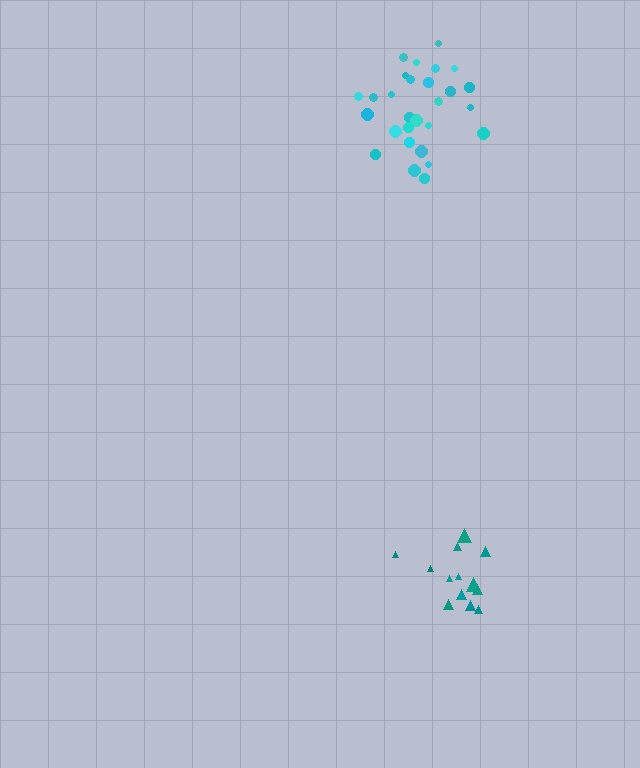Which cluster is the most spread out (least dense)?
Cyan.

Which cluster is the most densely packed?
Teal.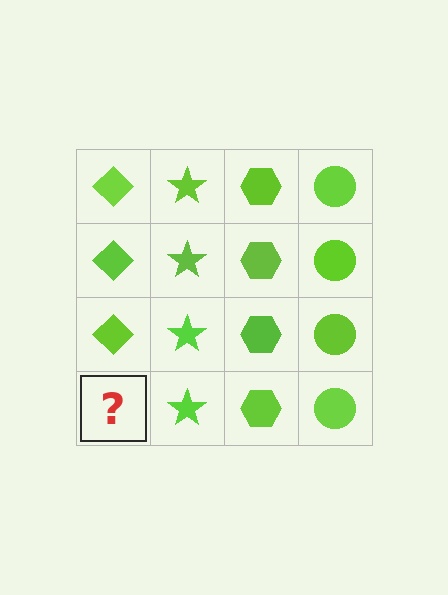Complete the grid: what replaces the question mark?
The question mark should be replaced with a lime diamond.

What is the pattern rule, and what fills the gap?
The rule is that each column has a consistent shape. The gap should be filled with a lime diamond.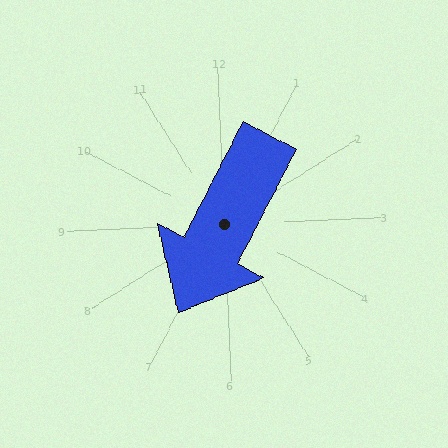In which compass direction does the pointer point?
Southwest.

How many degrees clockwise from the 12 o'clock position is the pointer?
Approximately 210 degrees.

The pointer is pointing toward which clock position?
Roughly 7 o'clock.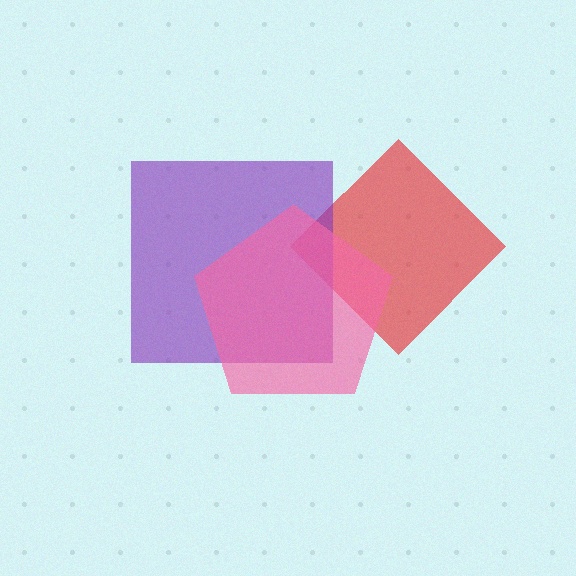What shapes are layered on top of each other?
The layered shapes are: a red diamond, a purple square, a pink pentagon.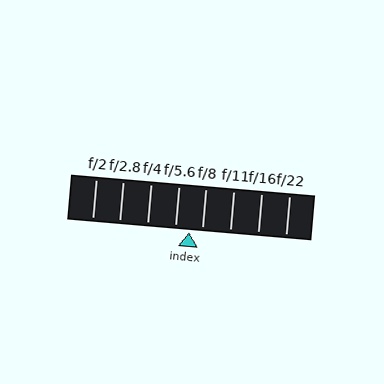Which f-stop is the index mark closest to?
The index mark is closest to f/8.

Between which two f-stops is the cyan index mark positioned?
The index mark is between f/5.6 and f/8.